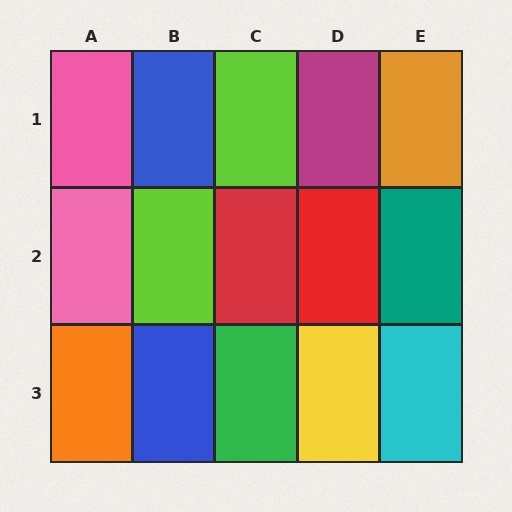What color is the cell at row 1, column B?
Blue.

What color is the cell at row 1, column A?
Pink.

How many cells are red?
2 cells are red.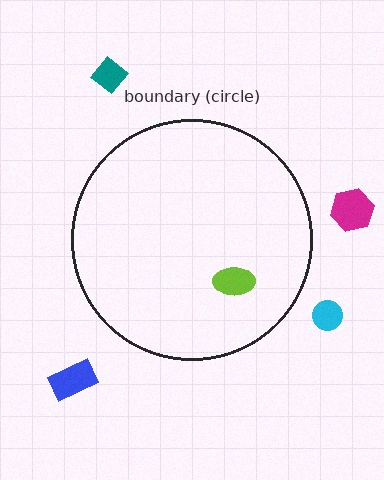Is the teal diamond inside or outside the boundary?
Outside.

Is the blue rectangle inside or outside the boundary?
Outside.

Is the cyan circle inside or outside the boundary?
Outside.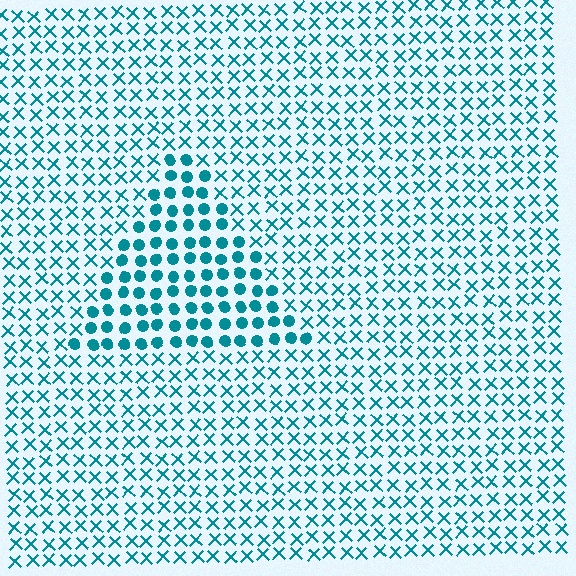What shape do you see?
I see a triangle.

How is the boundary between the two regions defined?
The boundary is defined by a change in element shape: circles inside vs. X marks outside. All elements share the same color and spacing.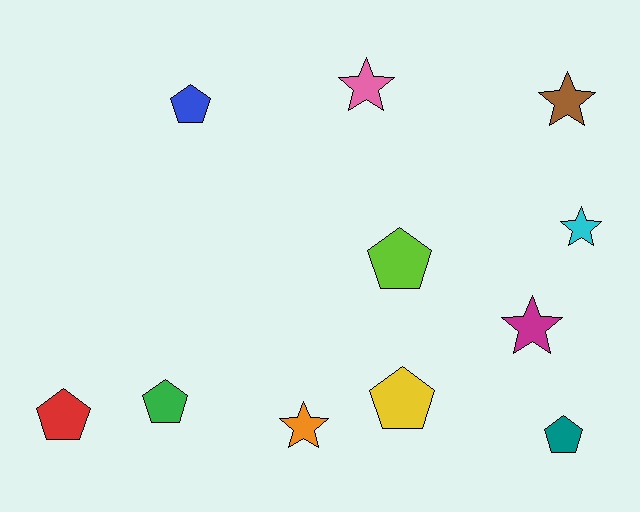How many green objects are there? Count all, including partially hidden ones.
There is 1 green object.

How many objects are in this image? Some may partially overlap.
There are 11 objects.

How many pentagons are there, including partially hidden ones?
There are 6 pentagons.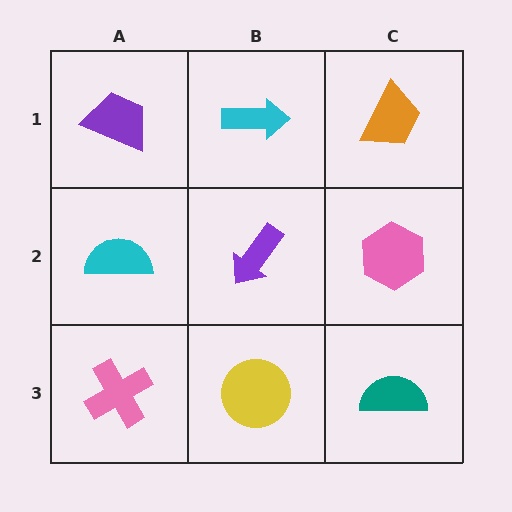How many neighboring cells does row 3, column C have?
2.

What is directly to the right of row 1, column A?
A cyan arrow.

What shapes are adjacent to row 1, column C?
A pink hexagon (row 2, column C), a cyan arrow (row 1, column B).